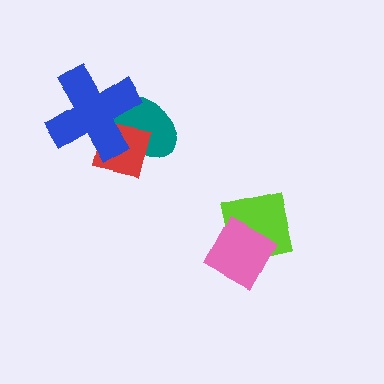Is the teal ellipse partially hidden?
Yes, it is partially covered by another shape.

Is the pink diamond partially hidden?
No, no other shape covers it.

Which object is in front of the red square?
The blue cross is in front of the red square.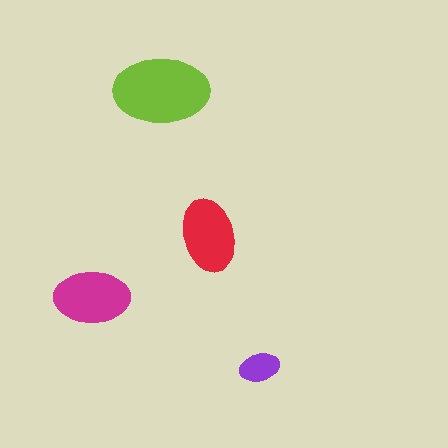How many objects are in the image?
There are 4 objects in the image.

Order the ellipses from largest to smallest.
the lime one, the magenta one, the red one, the purple one.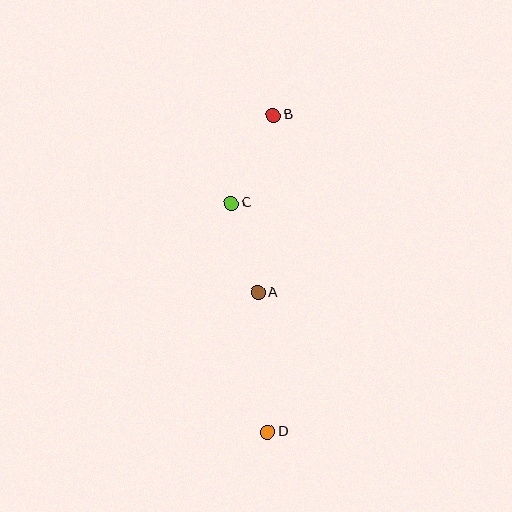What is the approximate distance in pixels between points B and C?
The distance between B and C is approximately 97 pixels.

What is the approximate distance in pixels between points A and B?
The distance between A and B is approximately 178 pixels.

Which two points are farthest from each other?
Points B and D are farthest from each other.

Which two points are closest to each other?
Points A and C are closest to each other.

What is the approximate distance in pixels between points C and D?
The distance between C and D is approximately 232 pixels.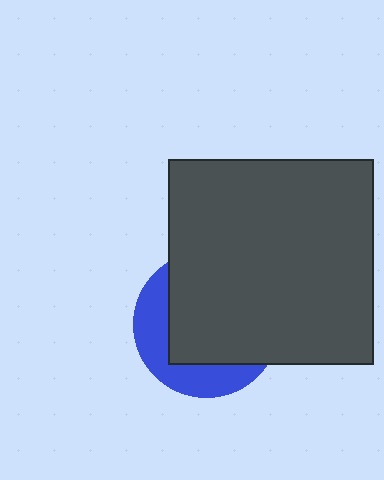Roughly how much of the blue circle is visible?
A small part of it is visible (roughly 33%).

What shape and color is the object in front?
The object in front is a dark gray square.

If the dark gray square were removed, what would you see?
You would see the complete blue circle.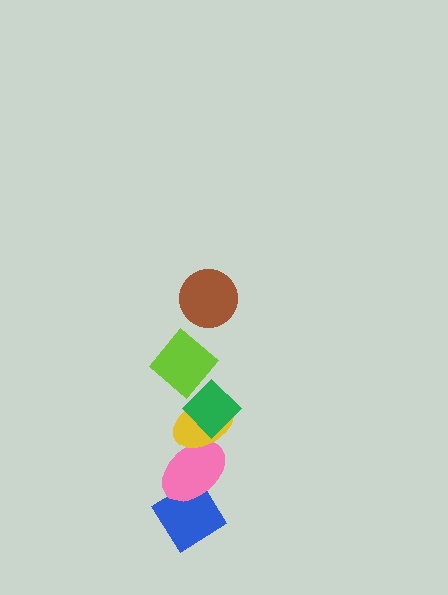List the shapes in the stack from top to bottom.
From top to bottom: the brown circle, the lime diamond, the green diamond, the yellow ellipse, the pink ellipse, the blue diamond.